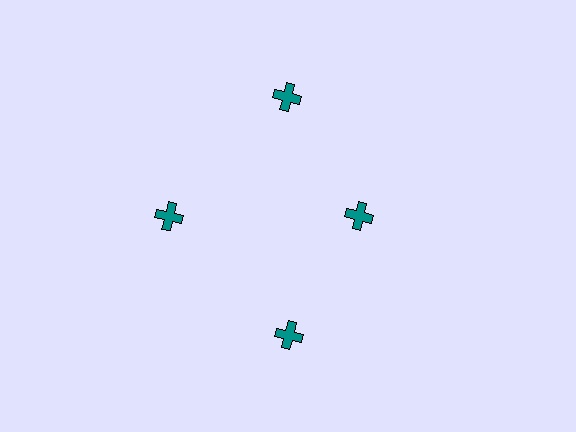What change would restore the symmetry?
The symmetry would be restored by moving it outward, back onto the ring so that all 4 crosses sit at equal angles and equal distance from the center.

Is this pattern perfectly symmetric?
No. The 4 teal crosses are arranged in a ring, but one element near the 3 o'clock position is pulled inward toward the center, breaking the 4-fold rotational symmetry.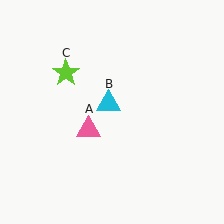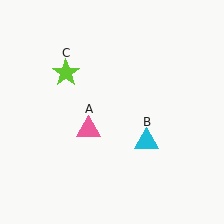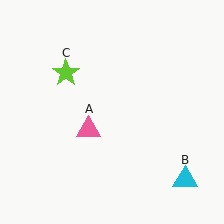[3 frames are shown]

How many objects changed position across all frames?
1 object changed position: cyan triangle (object B).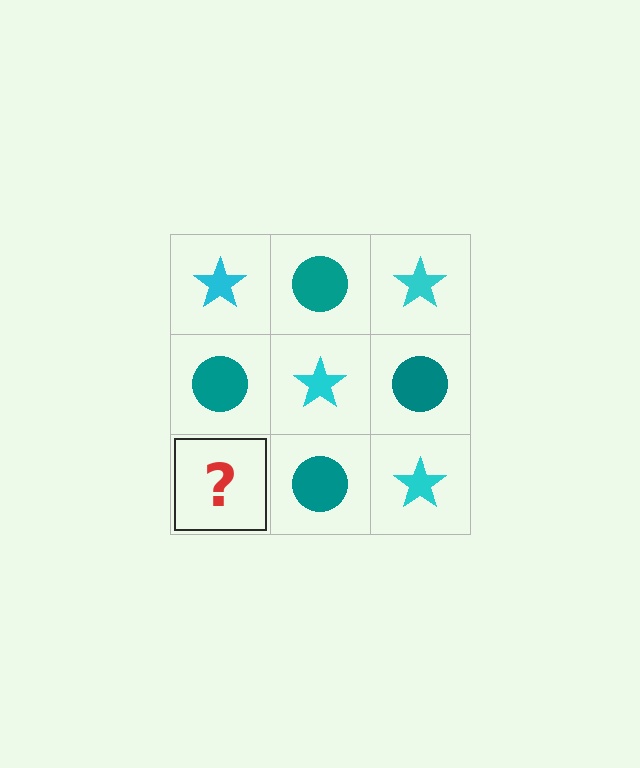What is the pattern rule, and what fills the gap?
The rule is that it alternates cyan star and teal circle in a checkerboard pattern. The gap should be filled with a cyan star.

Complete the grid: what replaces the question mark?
The question mark should be replaced with a cyan star.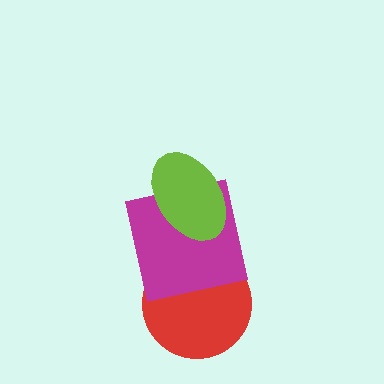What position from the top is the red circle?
The red circle is 3rd from the top.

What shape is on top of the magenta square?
The lime ellipse is on top of the magenta square.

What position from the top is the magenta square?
The magenta square is 2nd from the top.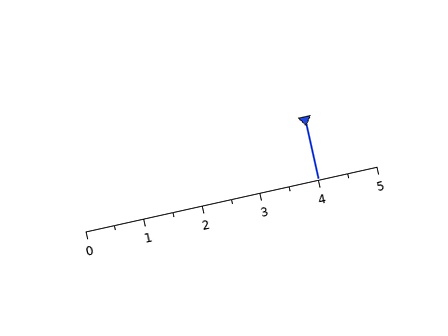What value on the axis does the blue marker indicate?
The marker indicates approximately 4.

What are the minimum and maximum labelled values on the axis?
The axis runs from 0 to 5.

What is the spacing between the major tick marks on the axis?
The major ticks are spaced 1 apart.